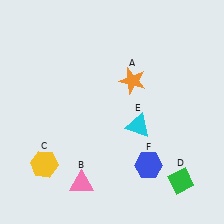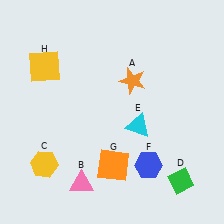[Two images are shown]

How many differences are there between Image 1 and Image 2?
There are 2 differences between the two images.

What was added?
An orange square (G), a yellow square (H) were added in Image 2.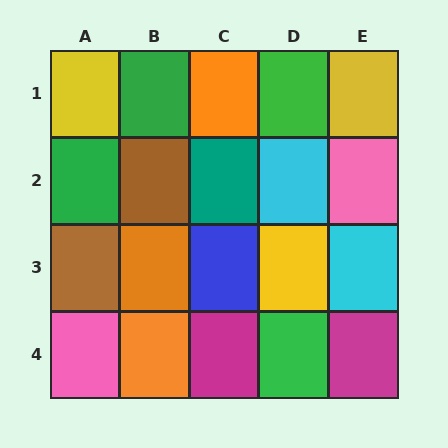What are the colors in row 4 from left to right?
Pink, orange, magenta, green, magenta.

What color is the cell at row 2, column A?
Green.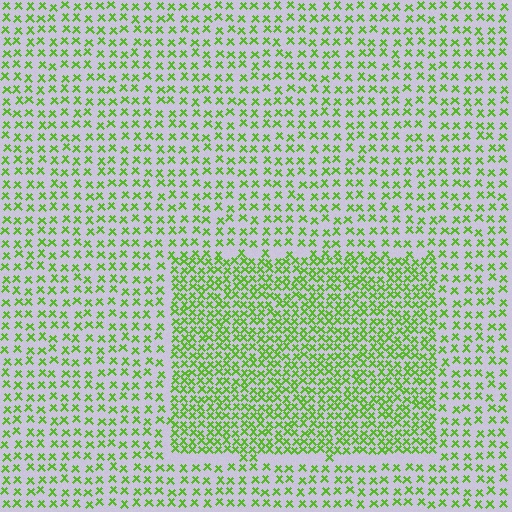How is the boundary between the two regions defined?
The boundary is defined by a change in element density (approximately 1.9x ratio). All elements are the same color, size, and shape.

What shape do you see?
I see a rectangle.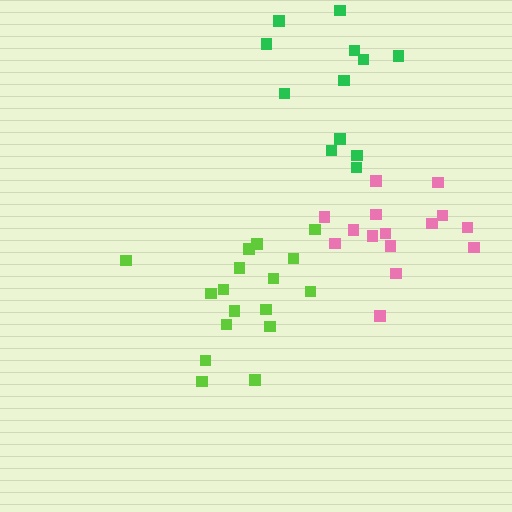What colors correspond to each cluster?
The clusters are colored: pink, lime, green.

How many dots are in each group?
Group 1: 15 dots, Group 2: 17 dots, Group 3: 12 dots (44 total).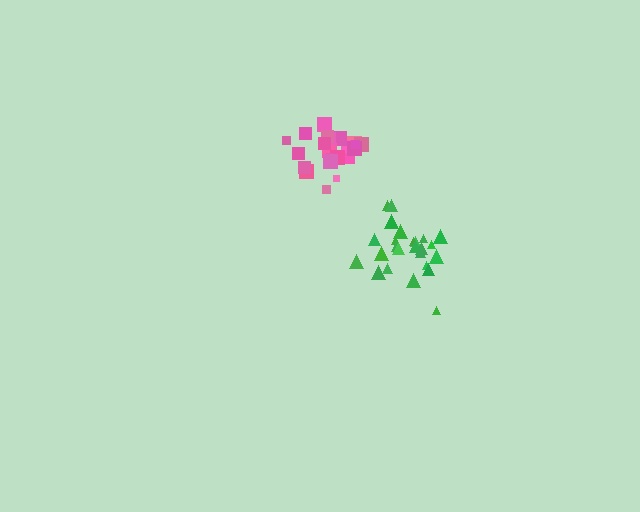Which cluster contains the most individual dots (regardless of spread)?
Green (25).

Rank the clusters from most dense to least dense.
pink, green.